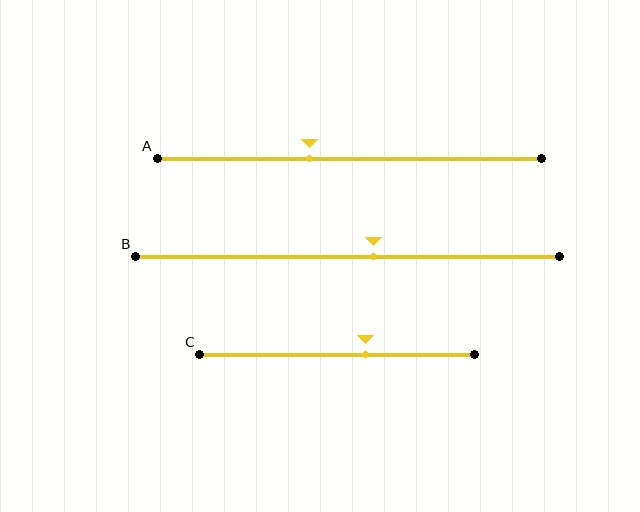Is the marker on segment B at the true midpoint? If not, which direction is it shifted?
No, the marker on segment B is shifted to the right by about 6% of the segment length.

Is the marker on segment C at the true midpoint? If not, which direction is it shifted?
No, the marker on segment C is shifted to the right by about 10% of the segment length.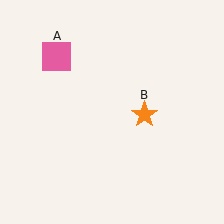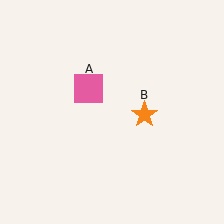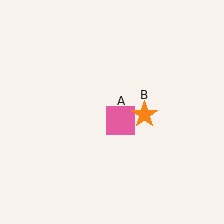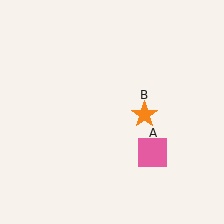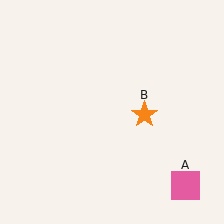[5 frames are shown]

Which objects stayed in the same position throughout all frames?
Orange star (object B) remained stationary.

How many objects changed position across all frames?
1 object changed position: pink square (object A).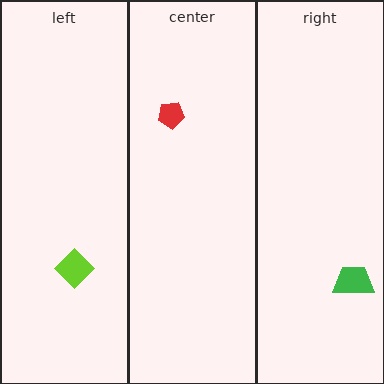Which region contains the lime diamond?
The left region.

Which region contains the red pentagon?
The center region.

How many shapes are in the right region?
1.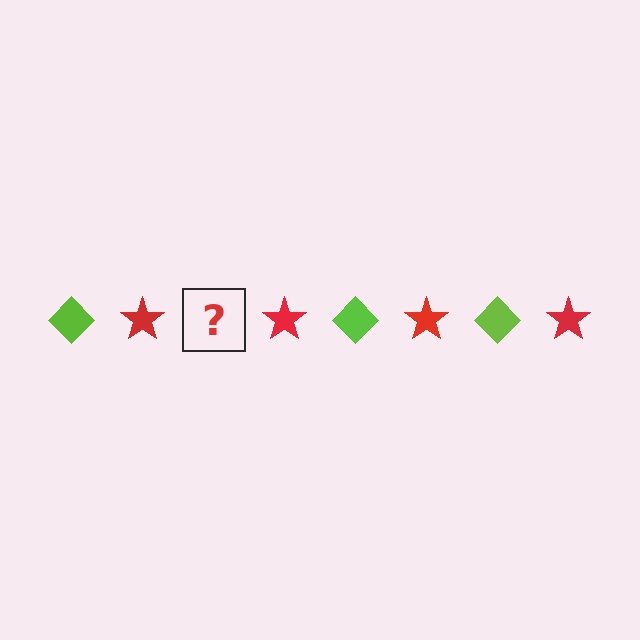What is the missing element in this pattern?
The missing element is a lime diamond.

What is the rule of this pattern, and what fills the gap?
The rule is that the pattern alternates between lime diamond and red star. The gap should be filled with a lime diamond.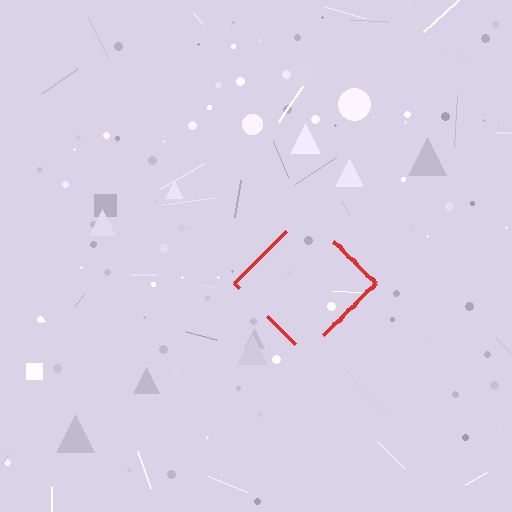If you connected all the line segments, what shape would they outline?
They would outline a diamond.